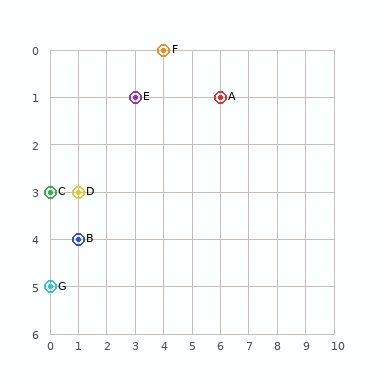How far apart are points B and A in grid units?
Points B and A are 5 columns and 3 rows apart (about 5.8 grid units diagonally).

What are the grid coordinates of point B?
Point B is at grid coordinates (1, 4).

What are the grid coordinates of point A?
Point A is at grid coordinates (6, 1).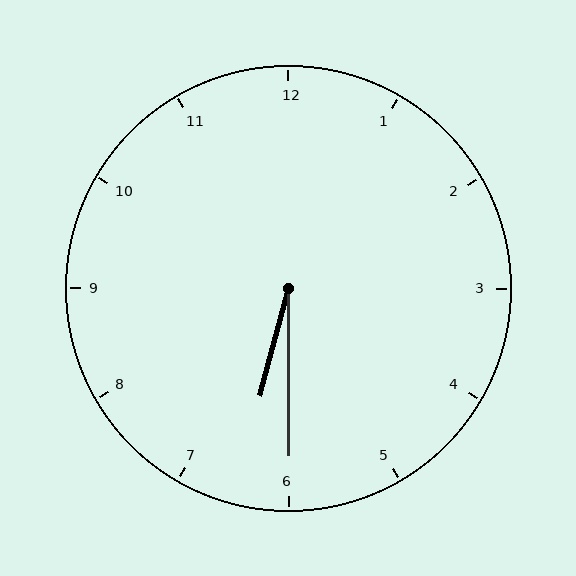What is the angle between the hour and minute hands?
Approximately 15 degrees.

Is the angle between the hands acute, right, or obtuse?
It is acute.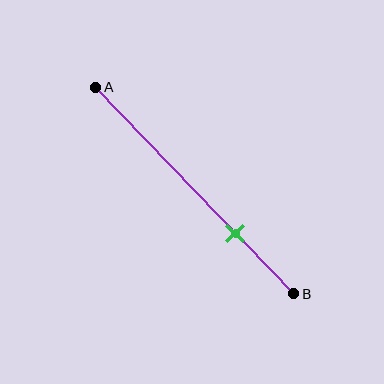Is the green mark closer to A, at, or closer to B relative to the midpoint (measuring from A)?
The green mark is closer to point B than the midpoint of segment AB.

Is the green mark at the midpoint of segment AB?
No, the mark is at about 70% from A, not at the 50% midpoint.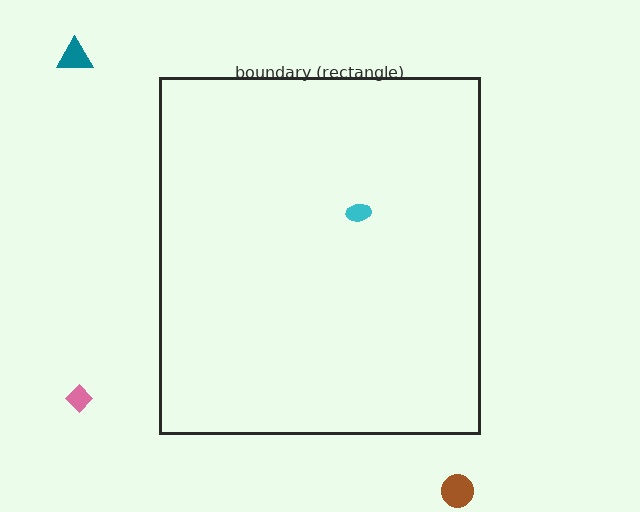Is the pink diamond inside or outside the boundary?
Outside.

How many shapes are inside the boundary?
1 inside, 3 outside.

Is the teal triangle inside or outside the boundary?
Outside.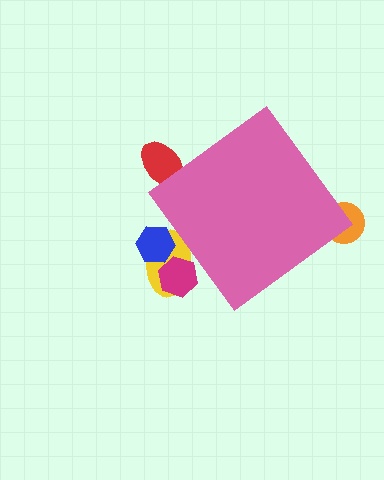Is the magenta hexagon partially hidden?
Yes, the magenta hexagon is partially hidden behind the pink diamond.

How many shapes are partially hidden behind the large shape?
5 shapes are partially hidden.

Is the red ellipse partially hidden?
Yes, the red ellipse is partially hidden behind the pink diamond.